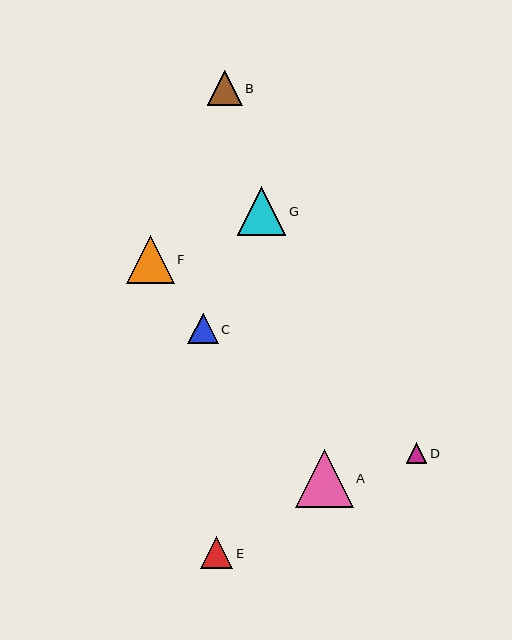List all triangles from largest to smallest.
From largest to smallest: A, G, F, B, E, C, D.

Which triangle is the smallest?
Triangle D is the smallest with a size of approximately 21 pixels.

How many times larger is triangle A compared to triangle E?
Triangle A is approximately 1.8 times the size of triangle E.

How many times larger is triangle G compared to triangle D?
Triangle G is approximately 2.3 times the size of triangle D.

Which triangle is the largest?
Triangle A is the largest with a size of approximately 58 pixels.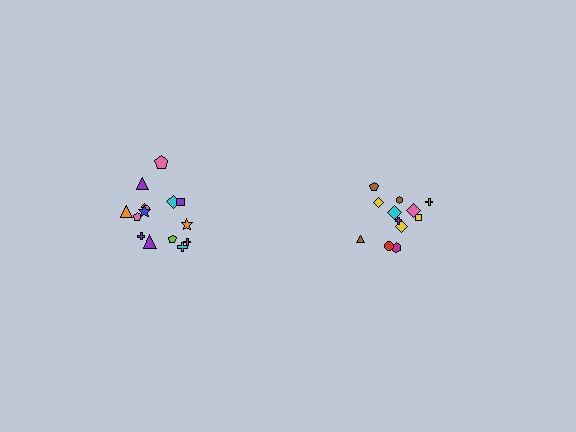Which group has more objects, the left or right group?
The left group.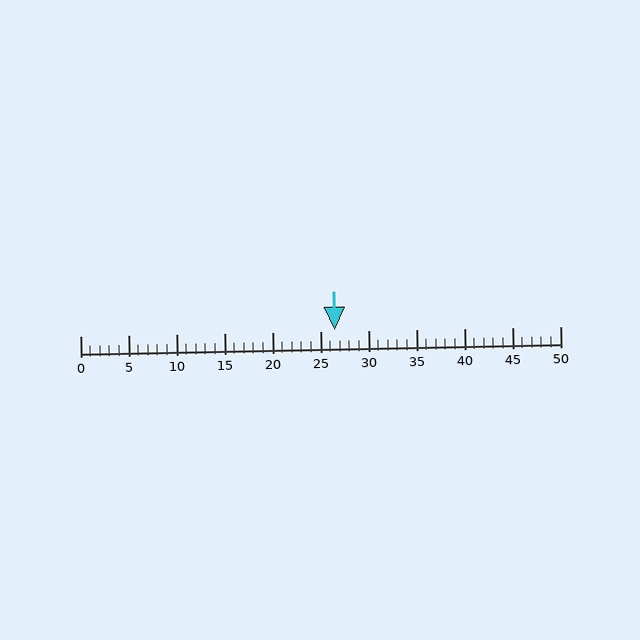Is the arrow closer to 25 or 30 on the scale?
The arrow is closer to 25.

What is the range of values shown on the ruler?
The ruler shows values from 0 to 50.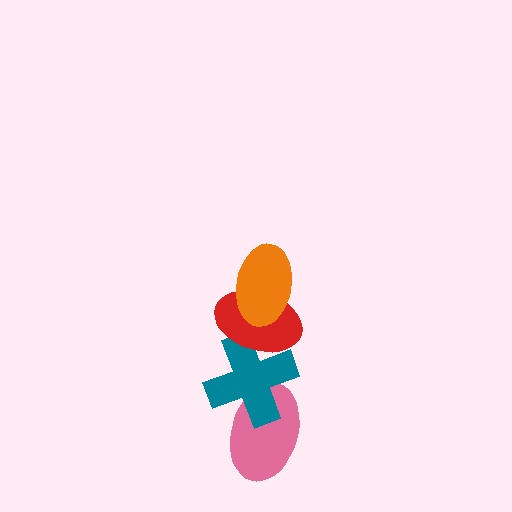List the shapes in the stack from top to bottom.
From top to bottom: the orange ellipse, the red ellipse, the teal cross, the pink ellipse.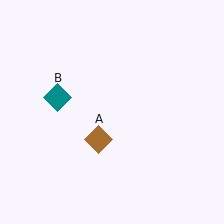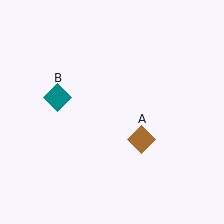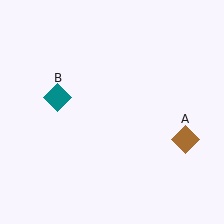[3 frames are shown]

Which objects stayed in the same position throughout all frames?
Teal diamond (object B) remained stationary.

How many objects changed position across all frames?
1 object changed position: brown diamond (object A).